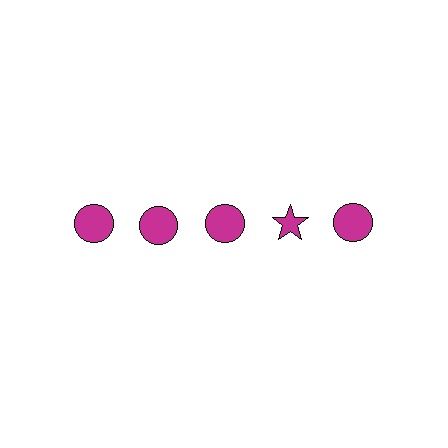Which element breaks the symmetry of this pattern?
The magenta star in the top row, second from right column breaks the symmetry. All other shapes are magenta circles.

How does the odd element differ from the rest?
It has a different shape: star instead of circle.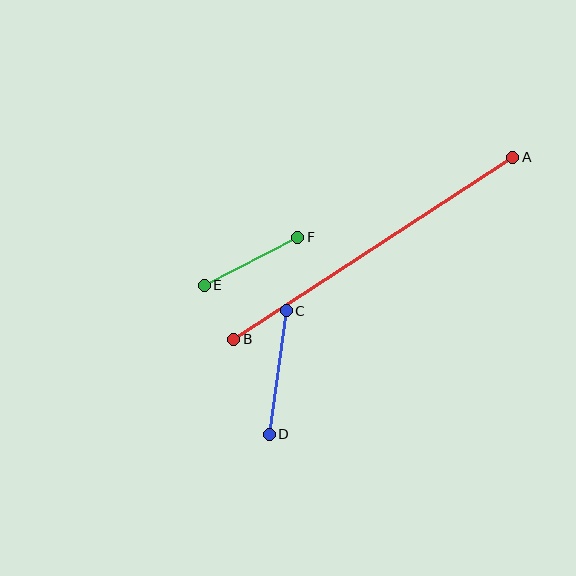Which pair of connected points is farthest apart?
Points A and B are farthest apart.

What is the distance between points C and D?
The distance is approximately 125 pixels.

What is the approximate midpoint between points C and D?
The midpoint is at approximately (278, 373) pixels.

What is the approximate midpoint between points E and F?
The midpoint is at approximately (251, 261) pixels.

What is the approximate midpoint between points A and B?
The midpoint is at approximately (373, 248) pixels.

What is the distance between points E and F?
The distance is approximately 105 pixels.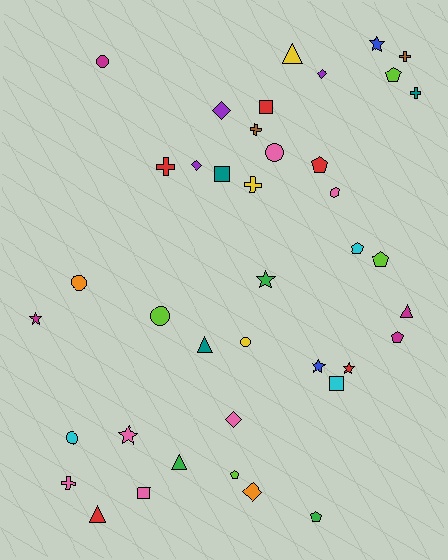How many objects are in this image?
There are 40 objects.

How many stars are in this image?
There are 6 stars.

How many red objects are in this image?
There are 5 red objects.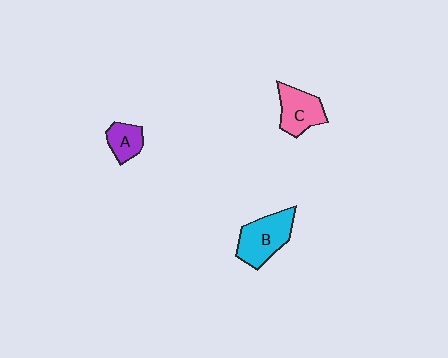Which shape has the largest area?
Shape B (cyan).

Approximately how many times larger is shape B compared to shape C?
Approximately 1.2 times.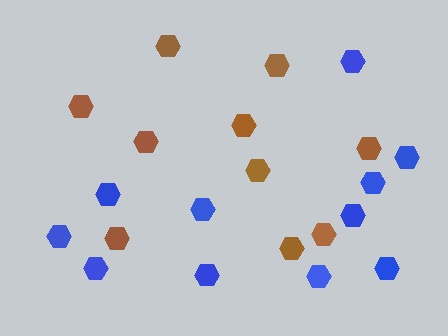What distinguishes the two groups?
There are 2 groups: one group of brown hexagons (10) and one group of blue hexagons (11).